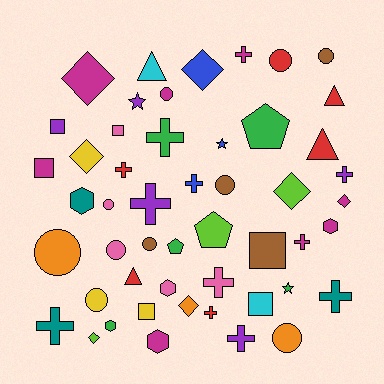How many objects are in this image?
There are 50 objects.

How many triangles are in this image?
There are 4 triangles.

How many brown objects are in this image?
There are 4 brown objects.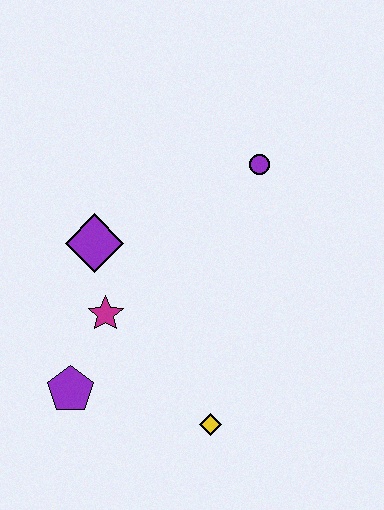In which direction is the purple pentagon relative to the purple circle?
The purple pentagon is below the purple circle.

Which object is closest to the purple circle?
The purple diamond is closest to the purple circle.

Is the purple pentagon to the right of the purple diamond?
No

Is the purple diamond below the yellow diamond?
No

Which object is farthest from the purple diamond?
The yellow diamond is farthest from the purple diamond.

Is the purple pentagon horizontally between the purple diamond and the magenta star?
No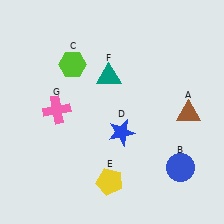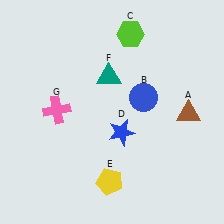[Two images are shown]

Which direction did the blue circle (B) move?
The blue circle (B) moved up.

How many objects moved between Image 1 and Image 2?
2 objects moved between the two images.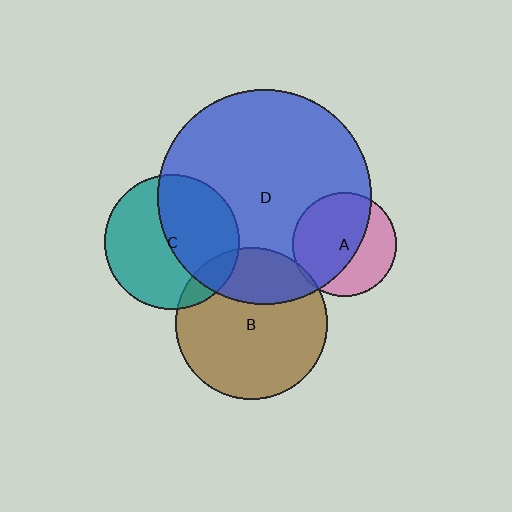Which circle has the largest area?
Circle D (blue).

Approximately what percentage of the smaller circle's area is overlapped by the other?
Approximately 60%.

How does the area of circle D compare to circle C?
Approximately 2.5 times.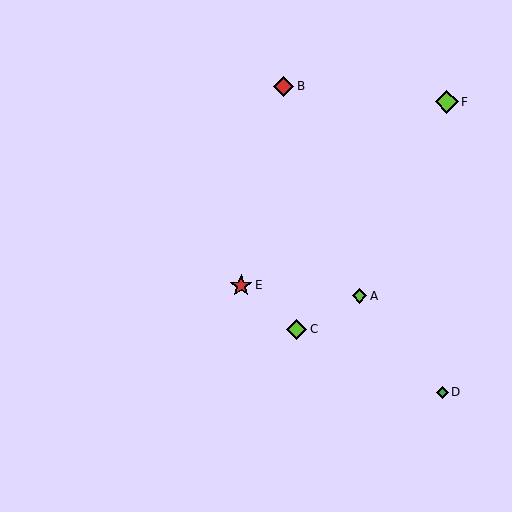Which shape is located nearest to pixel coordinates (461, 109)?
The lime diamond (labeled F) at (447, 102) is nearest to that location.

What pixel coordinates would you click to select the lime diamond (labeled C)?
Click at (297, 329) to select the lime diamond C.